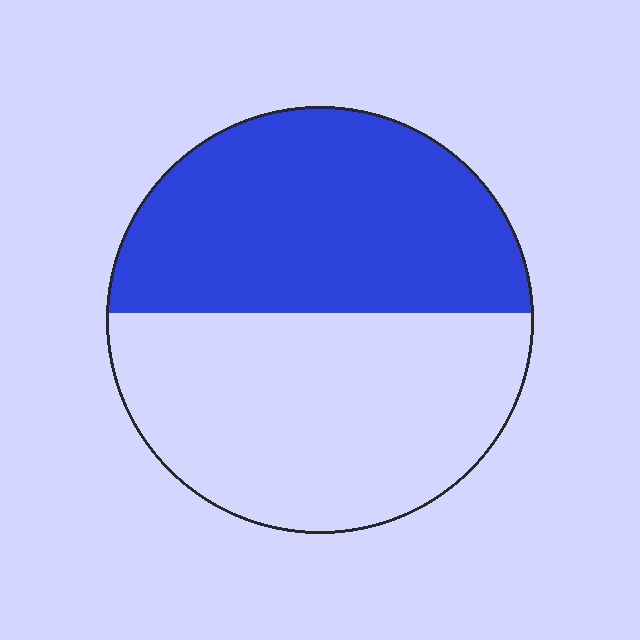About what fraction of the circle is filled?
About one half (1/2).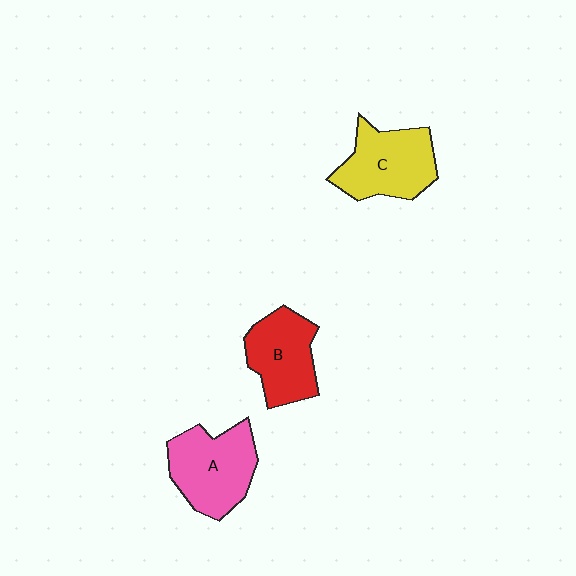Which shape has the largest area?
Shape A (pink).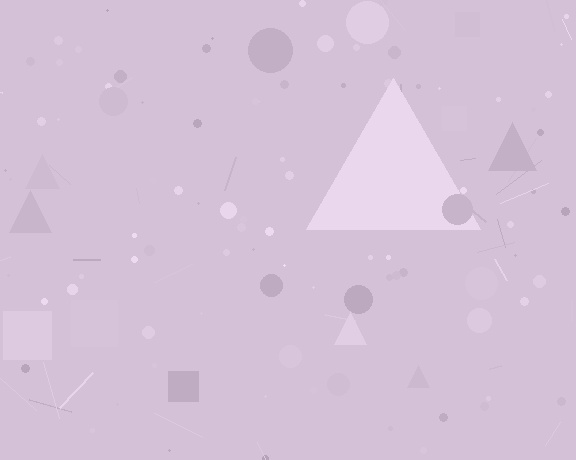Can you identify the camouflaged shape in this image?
The camouflaged shape is a triangle.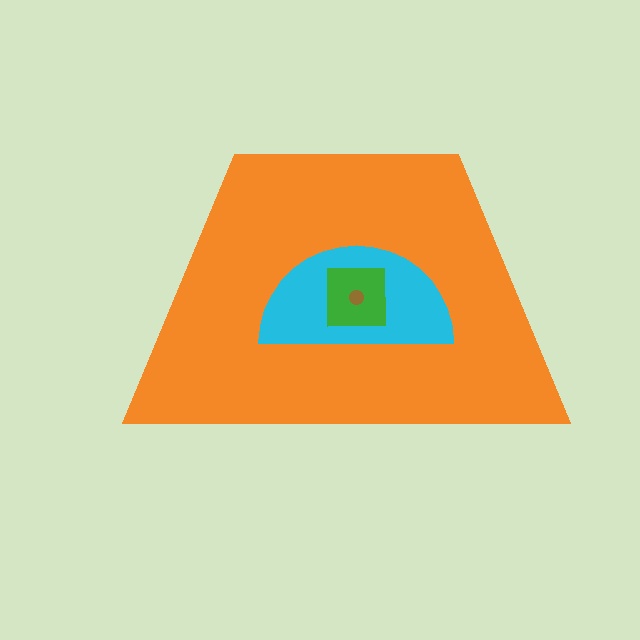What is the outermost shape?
The orange trapezoid.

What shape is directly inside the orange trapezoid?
The cyan semicircle.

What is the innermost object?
The brown circle.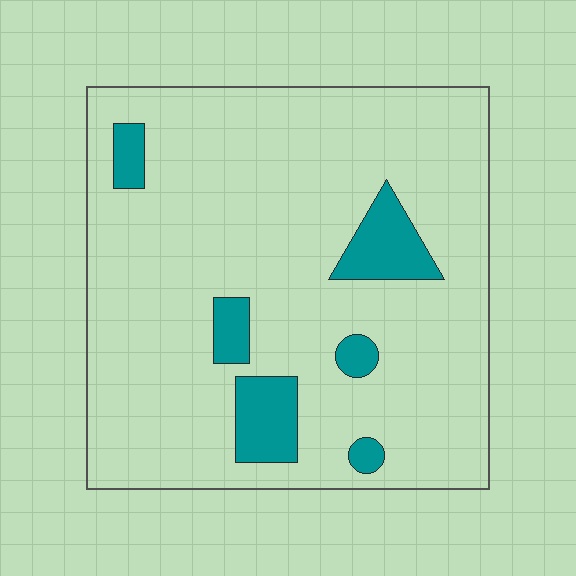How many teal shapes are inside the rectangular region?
6.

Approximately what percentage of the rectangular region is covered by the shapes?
Approximately 10%.